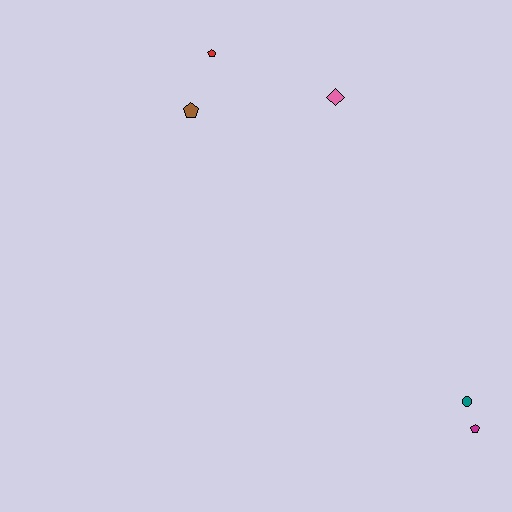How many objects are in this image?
There are 5 objects.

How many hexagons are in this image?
There are no hexagons.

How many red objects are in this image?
There is 1 red object.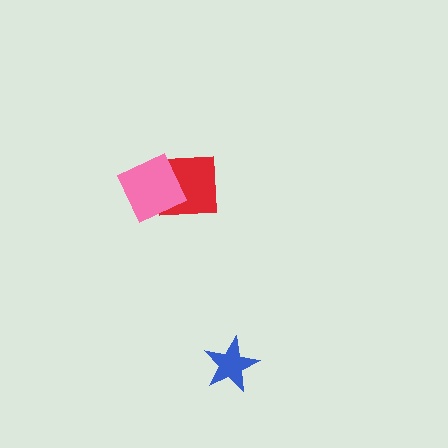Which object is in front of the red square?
The pink diamond is in front of the red square.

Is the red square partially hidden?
Yes, it is partially covered by another shape.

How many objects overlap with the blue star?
0 objects overlap with the blue star.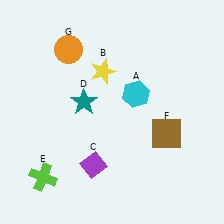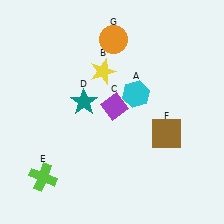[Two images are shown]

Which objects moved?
The objects that moved are: the purple diamond (C), the orange circle (G).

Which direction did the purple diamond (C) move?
The purple diamond (C) moved up.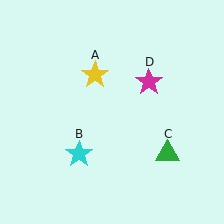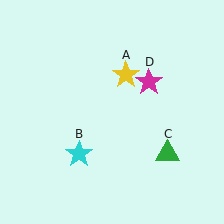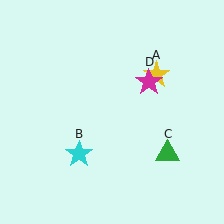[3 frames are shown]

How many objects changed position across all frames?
1 object changed position: yellow star (object A).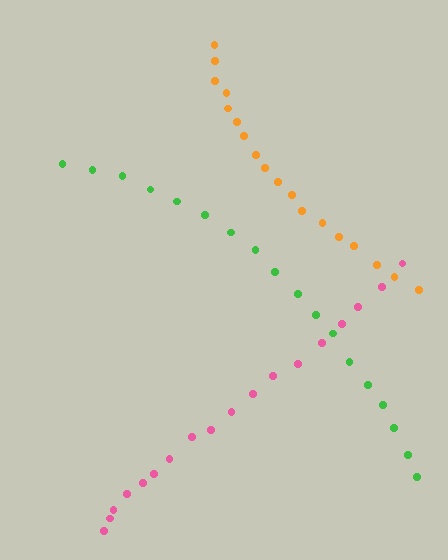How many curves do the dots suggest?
There are 3 distinct paths.